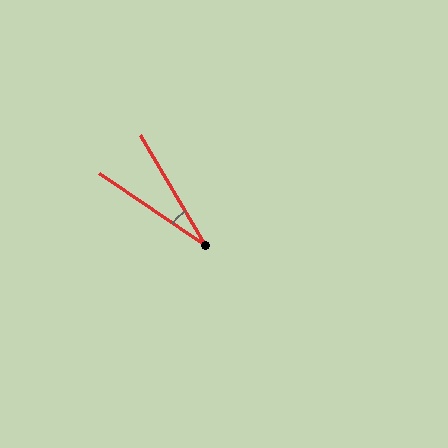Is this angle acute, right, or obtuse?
It is acute.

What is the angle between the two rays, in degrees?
Approximately 25 degrees.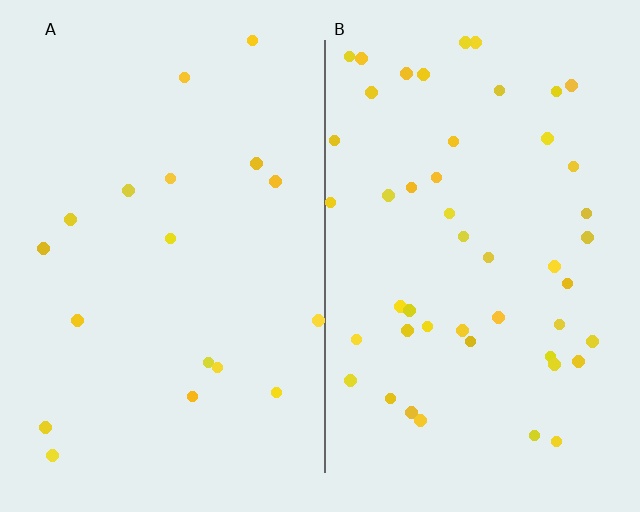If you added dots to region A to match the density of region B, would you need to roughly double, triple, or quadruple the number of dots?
Approximately triple.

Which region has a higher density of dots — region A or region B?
B (the right).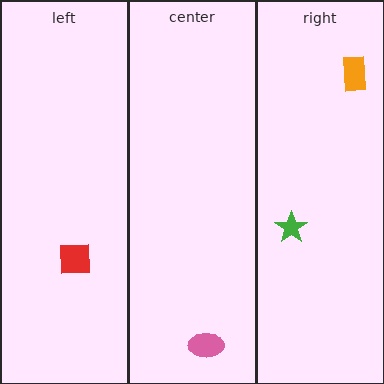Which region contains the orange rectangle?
The right region.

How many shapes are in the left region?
1.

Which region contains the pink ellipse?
The center region.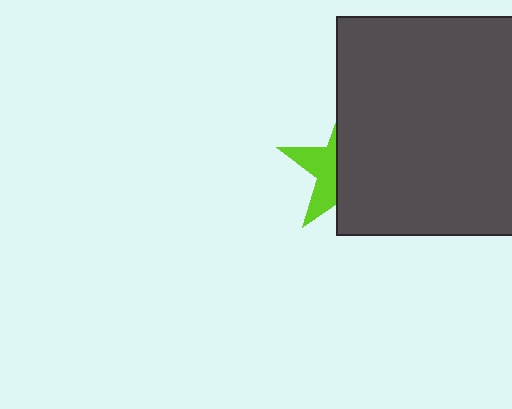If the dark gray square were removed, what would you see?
You would see the complete lime star.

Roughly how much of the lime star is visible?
A small part of it is visible (roughly 36%).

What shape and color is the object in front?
The object in front is a dark gray square.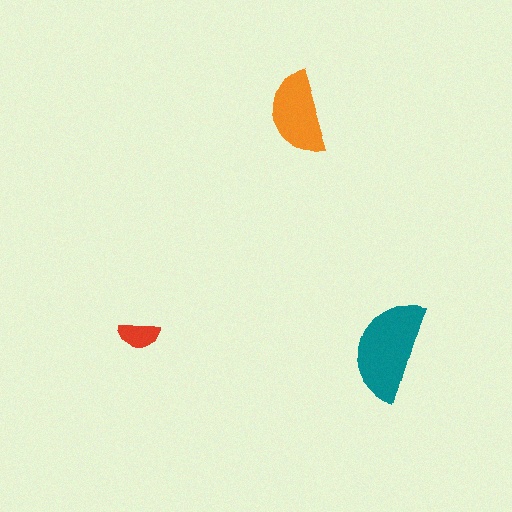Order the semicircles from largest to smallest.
the teal one, the orange one, the red one.